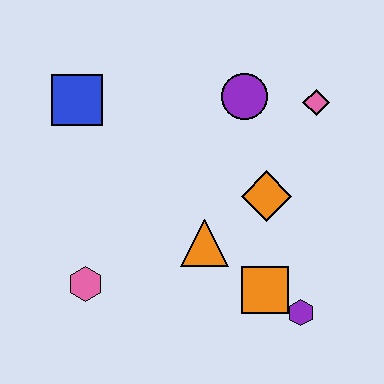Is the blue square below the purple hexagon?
No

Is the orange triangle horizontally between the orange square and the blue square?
Yes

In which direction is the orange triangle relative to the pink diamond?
The orange triangle is below the pink diamond.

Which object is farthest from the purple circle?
The pink hexagon is farthest from the purple circle.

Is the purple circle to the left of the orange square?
Yes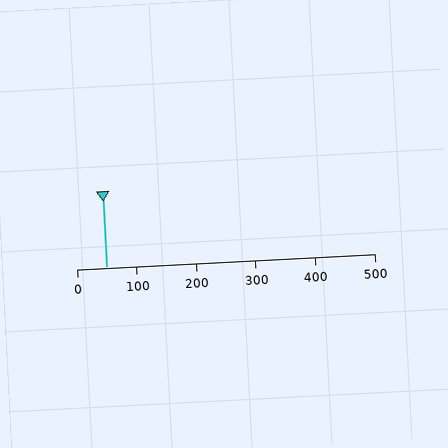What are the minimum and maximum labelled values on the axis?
The axis runs from 0 to 500.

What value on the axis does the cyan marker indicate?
The marker indicates approximately 50.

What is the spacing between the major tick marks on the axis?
The major ticks are spaced 100 apart.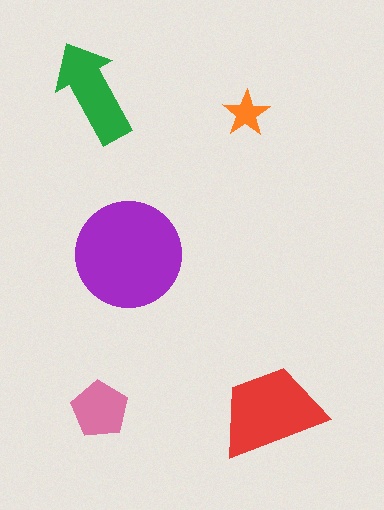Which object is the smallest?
The orange star.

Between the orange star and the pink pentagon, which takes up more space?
The pink pentagon.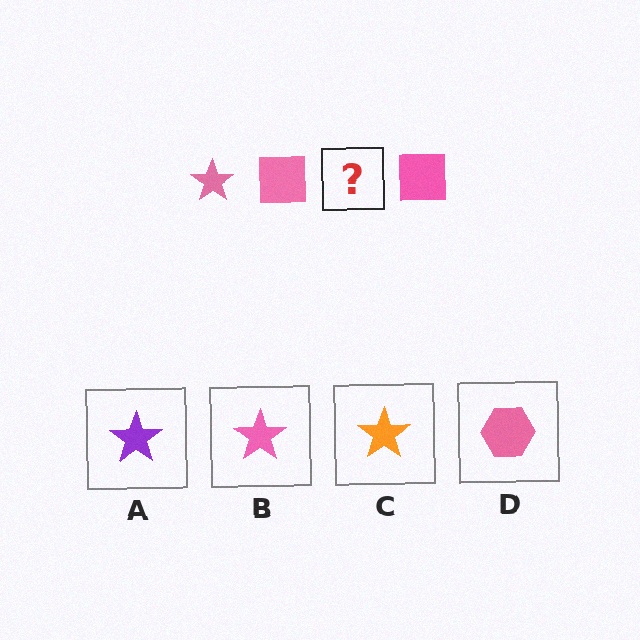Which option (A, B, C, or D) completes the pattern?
B.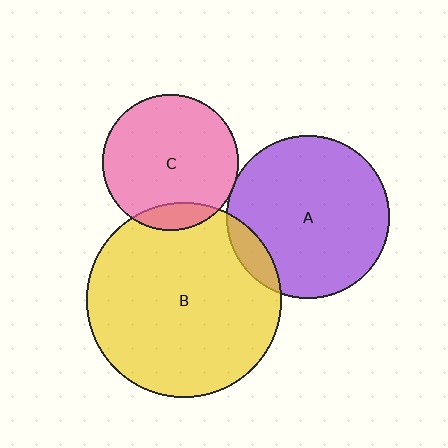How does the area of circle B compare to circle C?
Approximately 2.0 times.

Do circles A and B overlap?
Yes.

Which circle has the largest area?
Circle B (yellow).